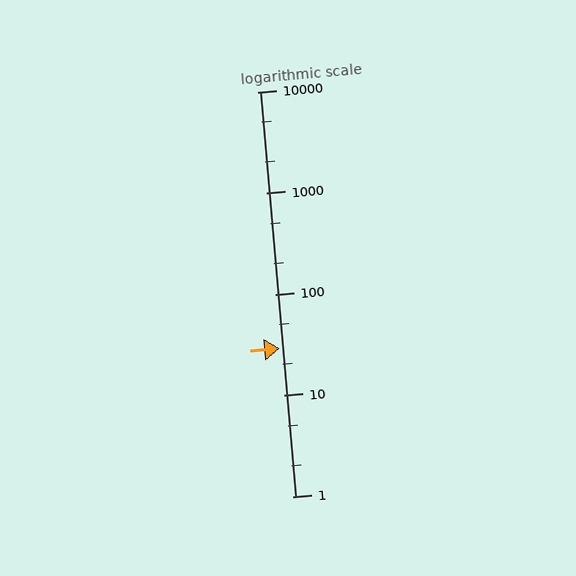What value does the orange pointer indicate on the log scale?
The pointer indicates approximately 29.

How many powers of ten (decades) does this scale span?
The scale spans 4 decades, from 1 to 10000.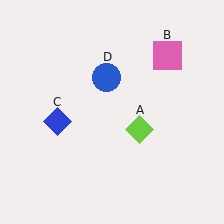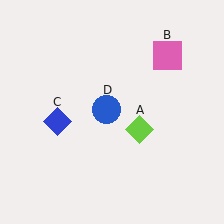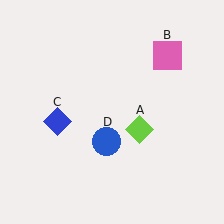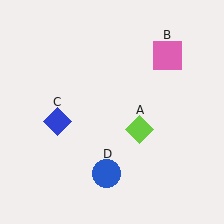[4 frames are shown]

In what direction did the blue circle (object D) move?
The blue circle (object D) moved down.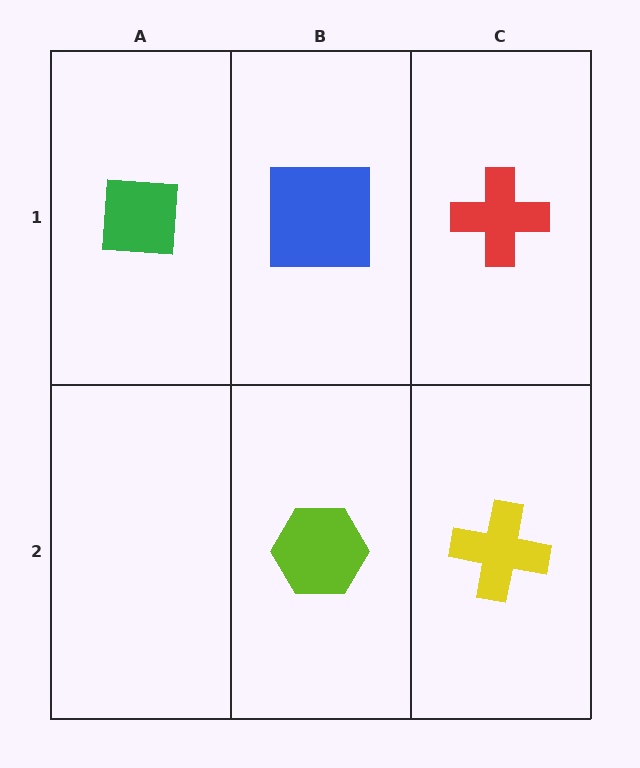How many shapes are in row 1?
3 shapes.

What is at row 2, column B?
A lime hexagon.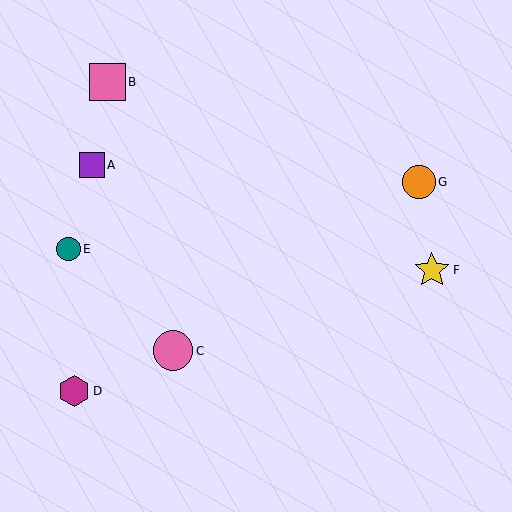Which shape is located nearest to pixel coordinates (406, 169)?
The orange circle (labeled G) at (419, 182) is nearest to that location.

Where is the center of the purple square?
The center of the purple square is at (92, 165).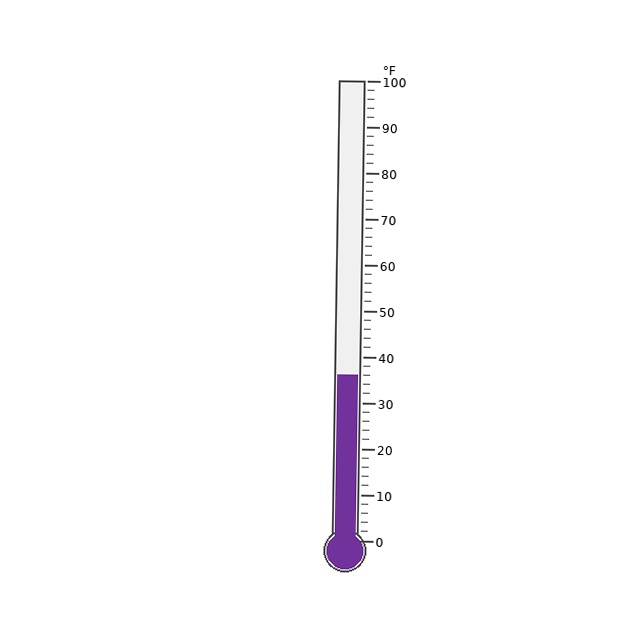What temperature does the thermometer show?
The thermometer shows approximately 36°F.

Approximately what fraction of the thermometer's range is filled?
The thermometer is filled to approximately 35% of its range.